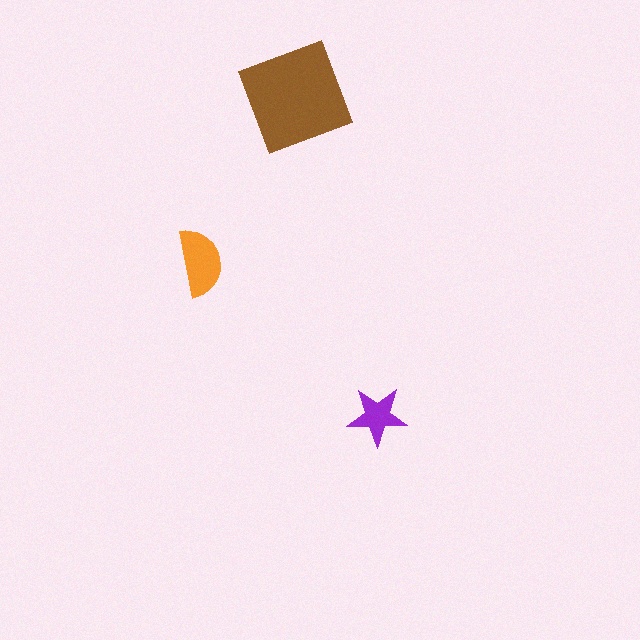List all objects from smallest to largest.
The purple star, the orange semicircle, the brown diamond.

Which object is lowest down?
The purple star is bottommost.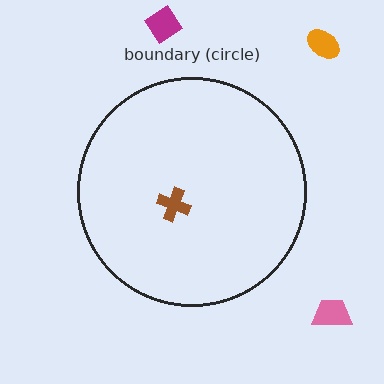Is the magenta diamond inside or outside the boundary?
Outside.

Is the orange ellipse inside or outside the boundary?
Outside.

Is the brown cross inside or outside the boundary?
Inside.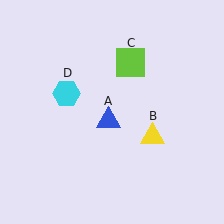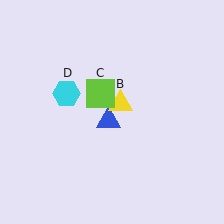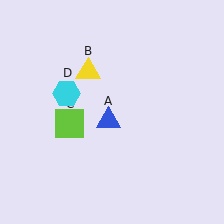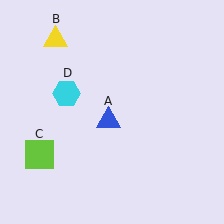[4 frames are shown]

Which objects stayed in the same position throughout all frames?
Blue triangle (object A) and cyan hexagon (object D) remained stationary.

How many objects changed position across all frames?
2 objects changed position: yellow triangle (object B), lime square (object C).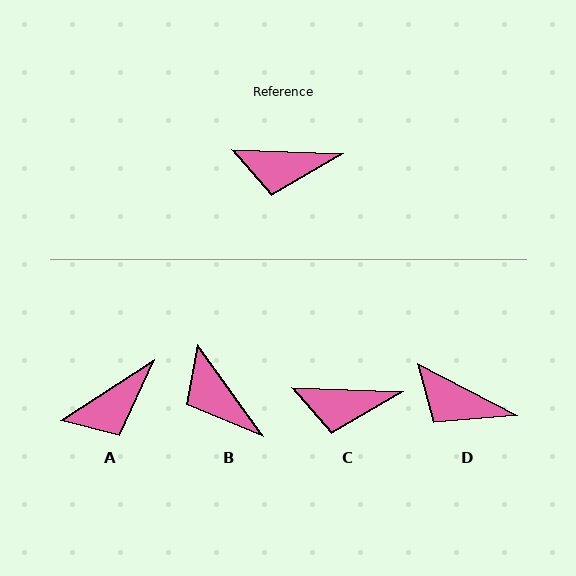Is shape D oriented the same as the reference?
No, it is off by about 26 degrees.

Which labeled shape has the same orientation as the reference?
C.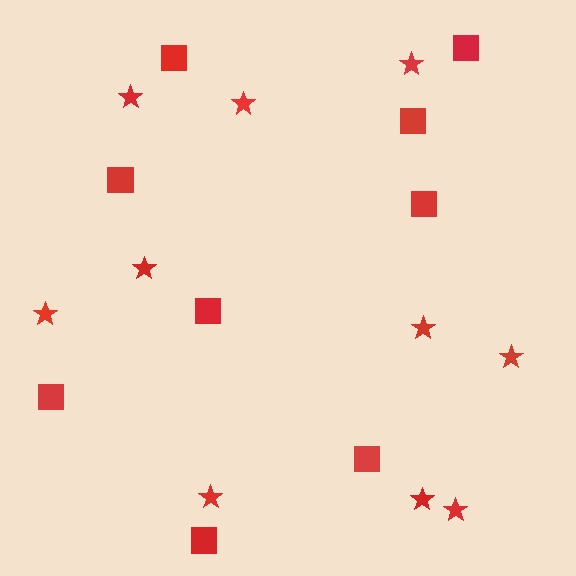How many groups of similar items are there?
There are 2 groups: one group of squares (9) and one group of stars (10).